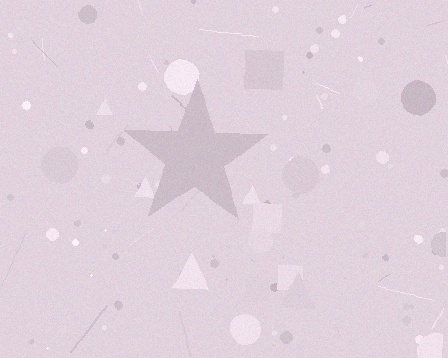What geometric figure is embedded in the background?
A star is embedded in the background.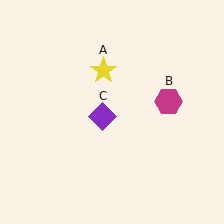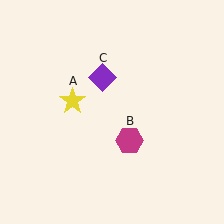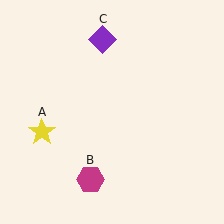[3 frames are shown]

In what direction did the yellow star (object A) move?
The yellow star (object A) moved down and to the left.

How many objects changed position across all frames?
3 objects changed position: yellow star (object A), magenta hexagon (object B), purple diamond (object C).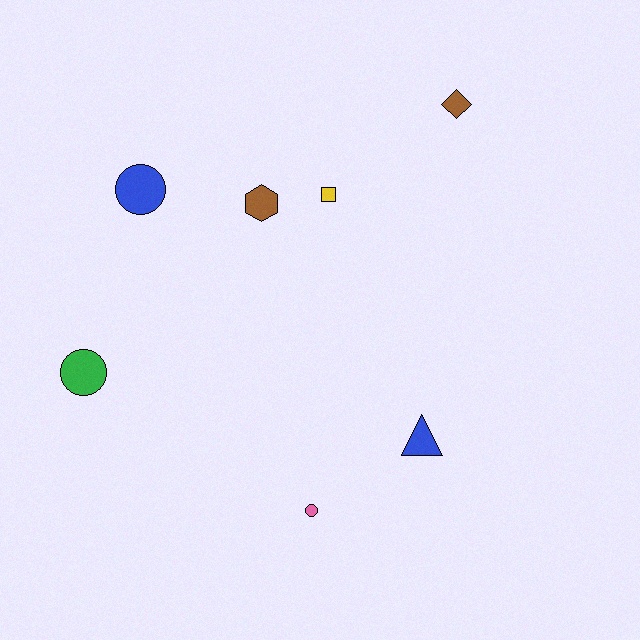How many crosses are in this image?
There are no crosses.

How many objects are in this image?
There are 7 objects.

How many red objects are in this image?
There are no red objects.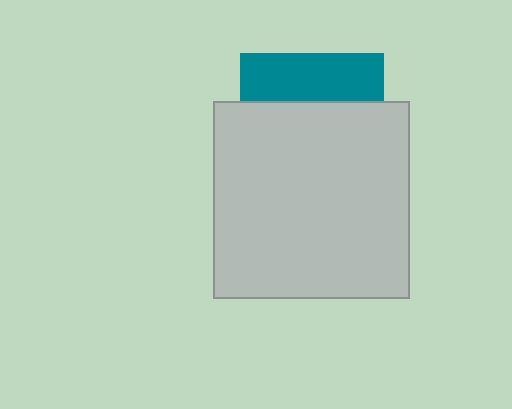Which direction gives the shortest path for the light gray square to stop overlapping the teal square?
Moving down gives the shortest separation.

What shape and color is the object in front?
The object in front is a light gray square.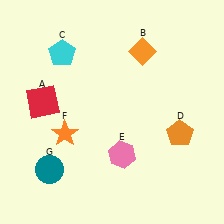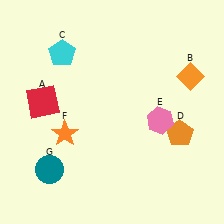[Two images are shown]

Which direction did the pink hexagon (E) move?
The pink hexagon (E) moved right.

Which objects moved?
The objects that moved are: the orange diamond (B), the pink hexagon (E).